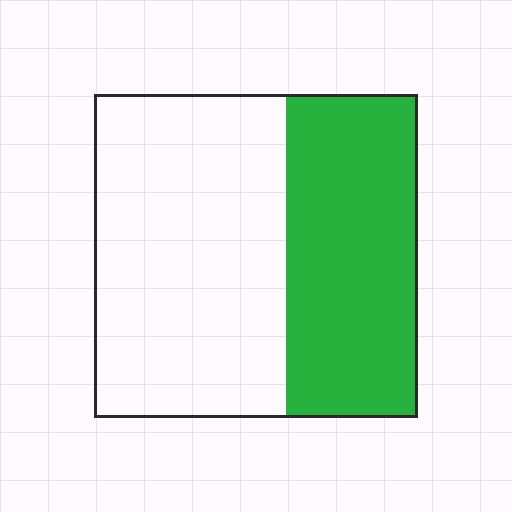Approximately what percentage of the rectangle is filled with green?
Approximately 40%.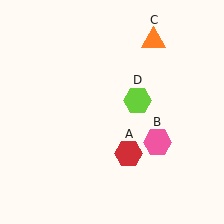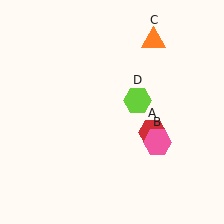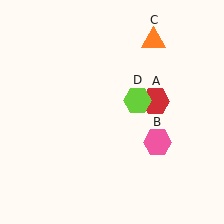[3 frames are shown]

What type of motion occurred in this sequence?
The red hexagon (object A) rotated counterclockwise around the center of the scene.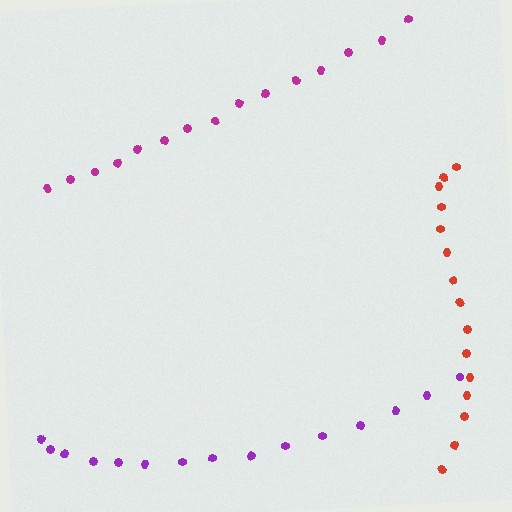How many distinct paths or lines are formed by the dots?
There are 3 distinct paths.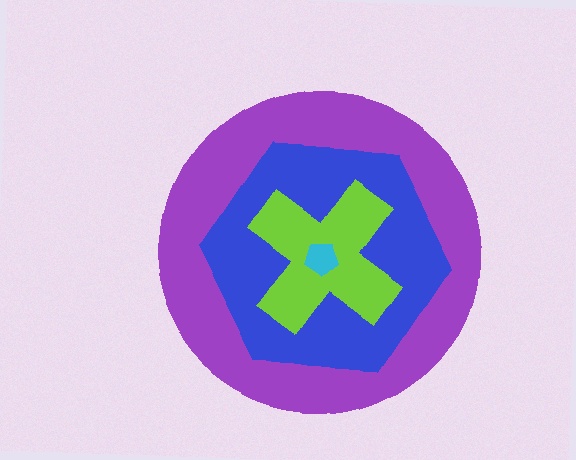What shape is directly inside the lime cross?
The cyan pentagon.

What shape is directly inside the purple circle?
The blue hexagon.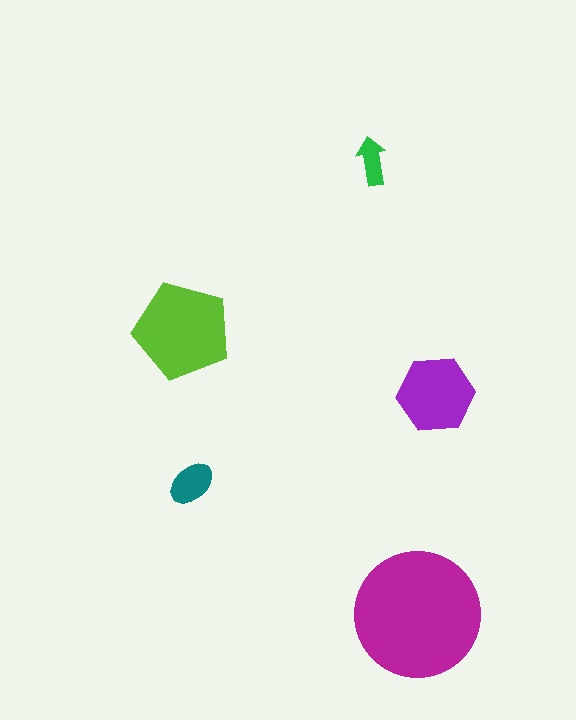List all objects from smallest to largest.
The green arrow, the teal ellipse, the purple hexagon, the lime pentagon, the magenta circle.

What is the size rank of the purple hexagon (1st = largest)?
3rd.